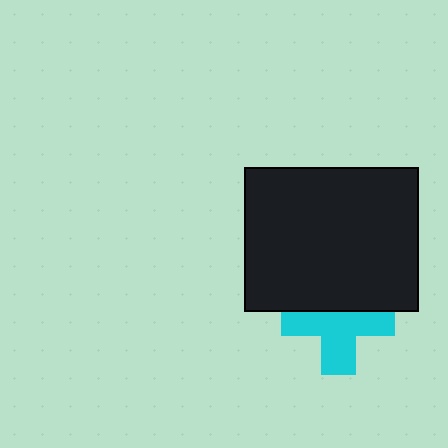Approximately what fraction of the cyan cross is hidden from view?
Roughly 38% of the cyan cross is hidden behind the black rectangle.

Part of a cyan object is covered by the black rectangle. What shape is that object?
It is a cross.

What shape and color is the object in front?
The object in front is a black rectangle.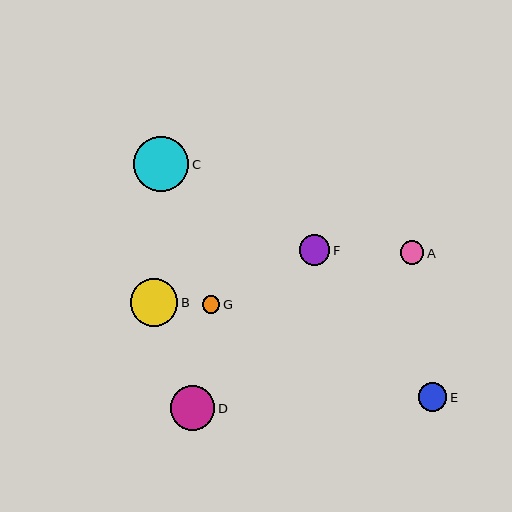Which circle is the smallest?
Circle G is the smallest with a size of approximately 17 pixels.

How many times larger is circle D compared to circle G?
Circle D is approximately 2.5 times the size of circle G.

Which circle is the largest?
Circle C is the largest with a size of approximately 55 pixels.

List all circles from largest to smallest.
From largest to smallest: C, B, D, F, E, A, G.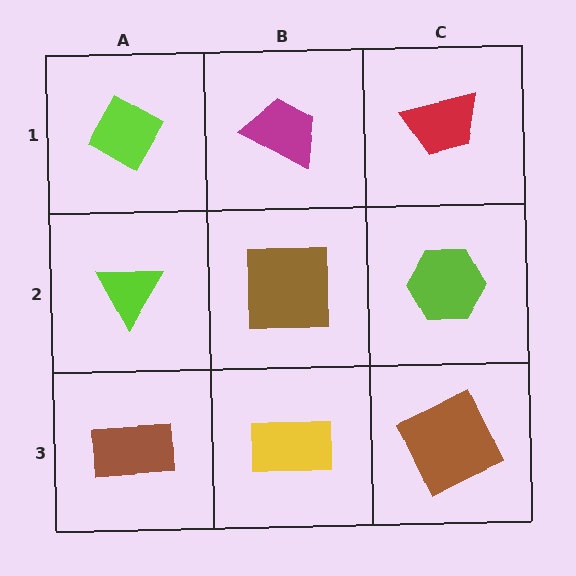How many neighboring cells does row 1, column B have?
3.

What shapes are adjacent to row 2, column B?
A magenta trapezoid (row 1, column B), a yellow rectangle (row 3, column B), a lime triangle (row 2, column A), a lime hexagon (row 2, column C).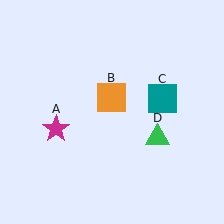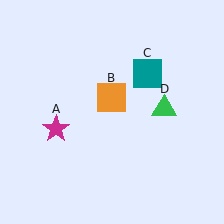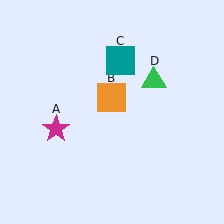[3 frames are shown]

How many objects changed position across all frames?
2 objects changed position: teal square (object C), green triangle (object D).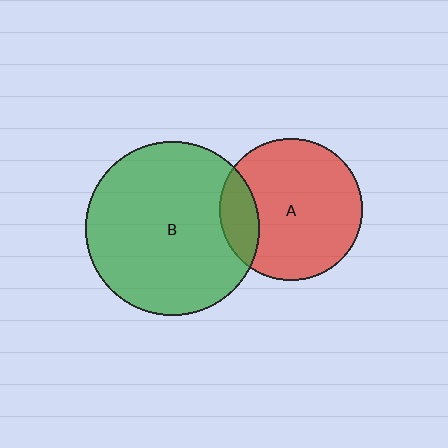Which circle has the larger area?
Circle B (green).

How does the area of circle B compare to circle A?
Approximately 1.5 times.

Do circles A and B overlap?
Yes.